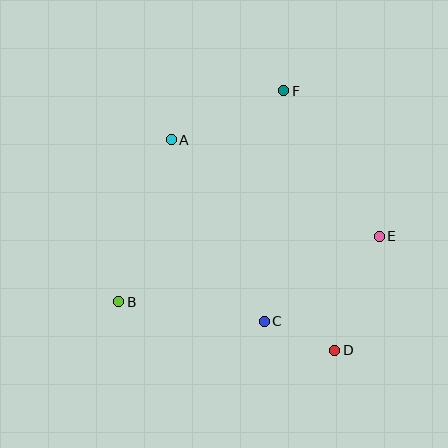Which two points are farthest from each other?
Points B and E are farthest from each other.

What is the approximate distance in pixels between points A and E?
The distance between A and E is approximately 229 pixels.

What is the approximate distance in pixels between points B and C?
The distance between B and C is approximately 147 pixels.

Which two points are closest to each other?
Points C and D are closest to each other.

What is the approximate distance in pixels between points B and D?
The distance between B and D is approximately 221 pixels.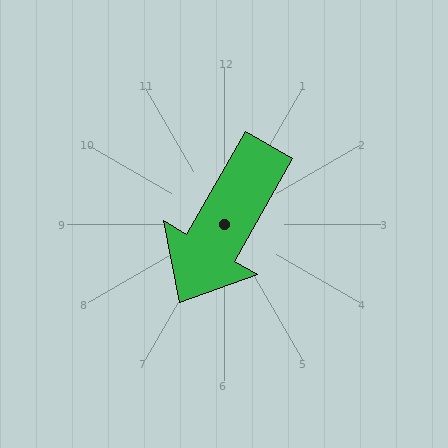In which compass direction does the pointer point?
Southwest.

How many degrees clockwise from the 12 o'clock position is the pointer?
Approximately 210 degrees.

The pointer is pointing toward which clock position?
Roughly 7 o'clock.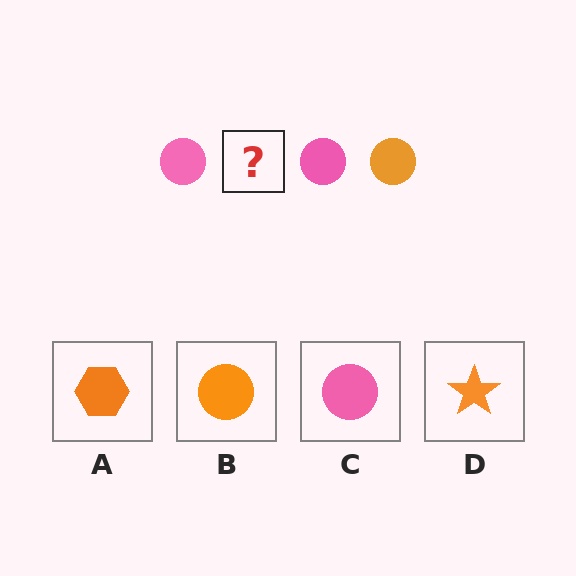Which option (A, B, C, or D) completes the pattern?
B.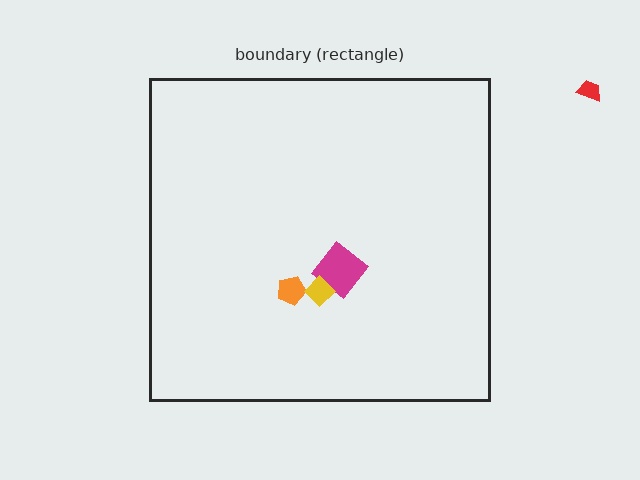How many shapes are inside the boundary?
3 inside, 1 outside.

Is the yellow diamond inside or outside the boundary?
Inside.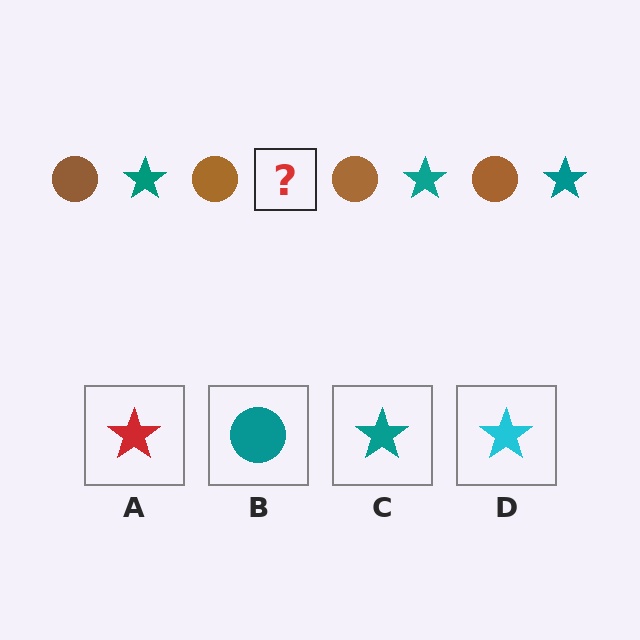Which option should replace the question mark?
Option C.